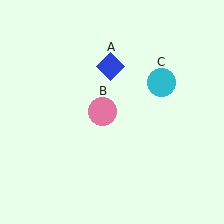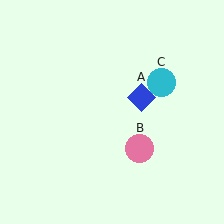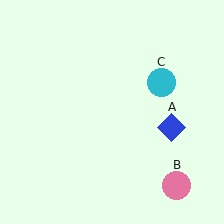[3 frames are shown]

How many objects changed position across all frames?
2 objects changed position: blue diamond (object A), pink circle (object B).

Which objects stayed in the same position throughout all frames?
Cyan circle (object C) remained stationary.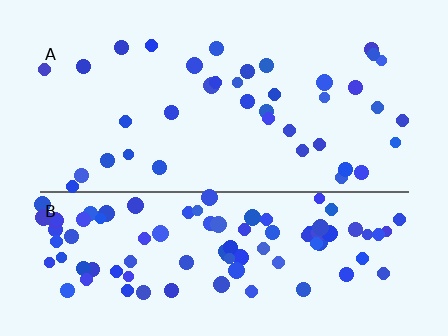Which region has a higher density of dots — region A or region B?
B (the bottom).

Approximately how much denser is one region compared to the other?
Approximately 2.6× — region B over region A.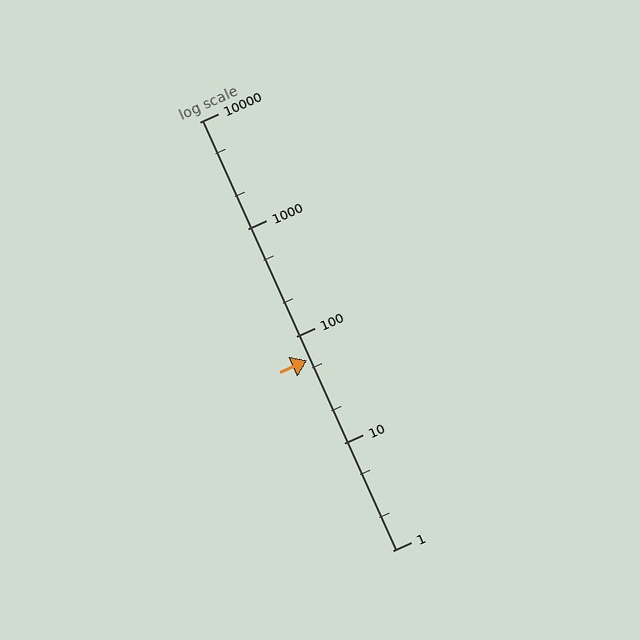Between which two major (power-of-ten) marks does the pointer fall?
The pointer is between 10 and 100.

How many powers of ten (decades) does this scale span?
The scale spans 4 decades, from 1 to 10000.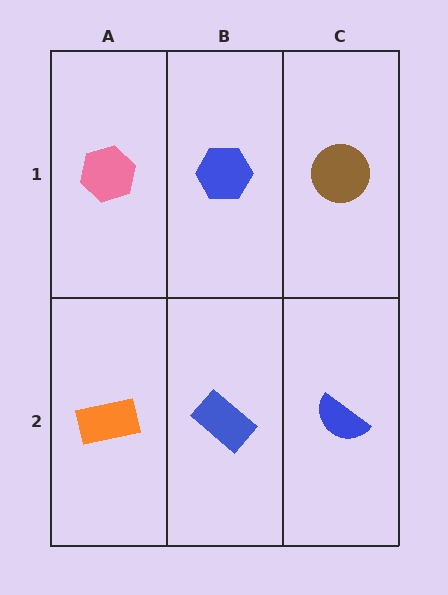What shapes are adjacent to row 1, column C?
A blue semicircle (row 2, column C), a blue hexagon (row 1, column B).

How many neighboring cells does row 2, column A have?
2.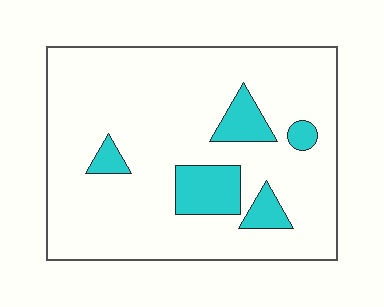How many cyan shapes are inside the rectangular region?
5.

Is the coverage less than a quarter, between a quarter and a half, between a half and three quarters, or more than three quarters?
Less than a quarter.